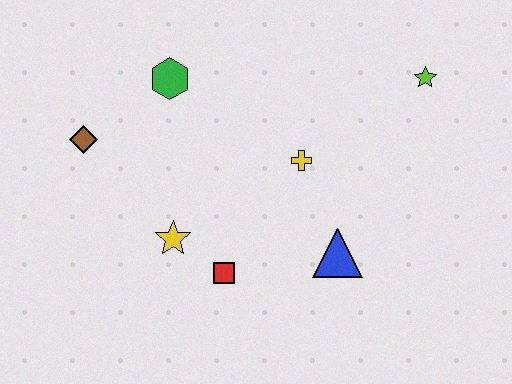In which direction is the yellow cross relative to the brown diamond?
The yellow cross is to the right of the brown diamond.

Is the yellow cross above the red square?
Yes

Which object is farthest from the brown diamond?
The lime star is farthest from the brown diamond.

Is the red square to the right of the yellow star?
Yes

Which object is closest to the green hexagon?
The brown diamond is closest to the green hexagon.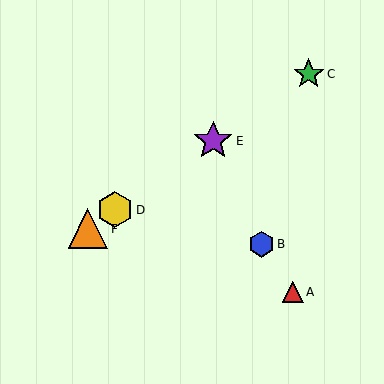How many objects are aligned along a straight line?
4 objects (C, D, E, F) are aligned along a straight line.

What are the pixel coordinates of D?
Object D is at (115, 210).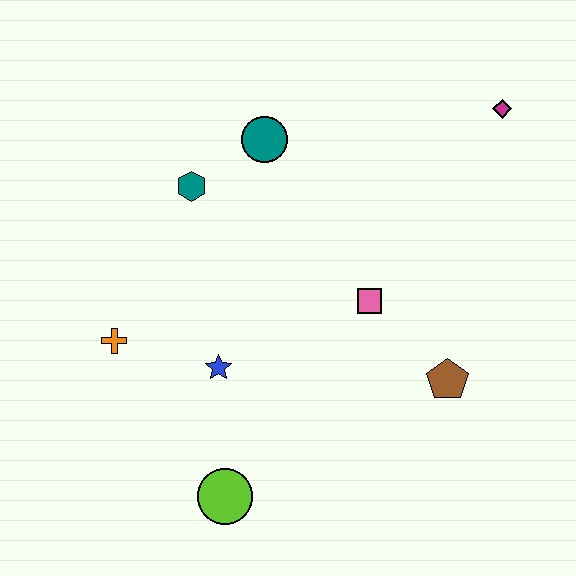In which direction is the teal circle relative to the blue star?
The teal circle is above the blue star.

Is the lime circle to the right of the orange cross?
Yes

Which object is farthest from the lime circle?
The magenta diamond is farthest from the lime circle.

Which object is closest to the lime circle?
The blue star is closest to the lime circle.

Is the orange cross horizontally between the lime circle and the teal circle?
No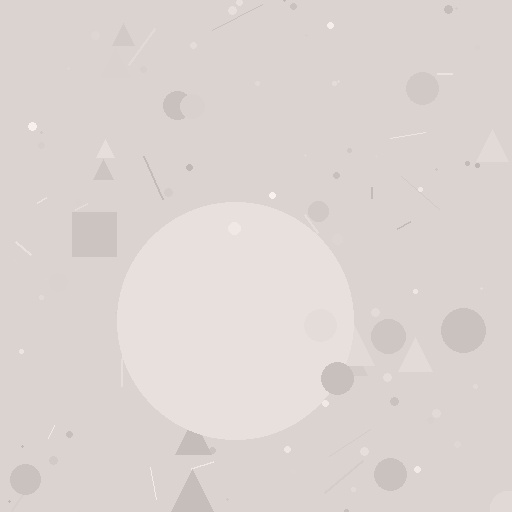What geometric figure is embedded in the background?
A circle is embedded in the background.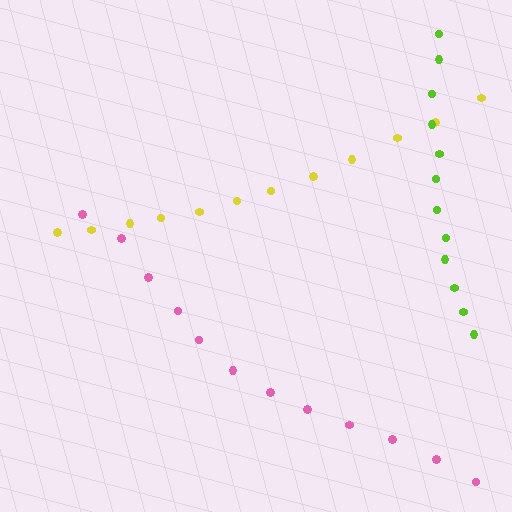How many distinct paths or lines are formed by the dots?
There are 3 distinct paths.